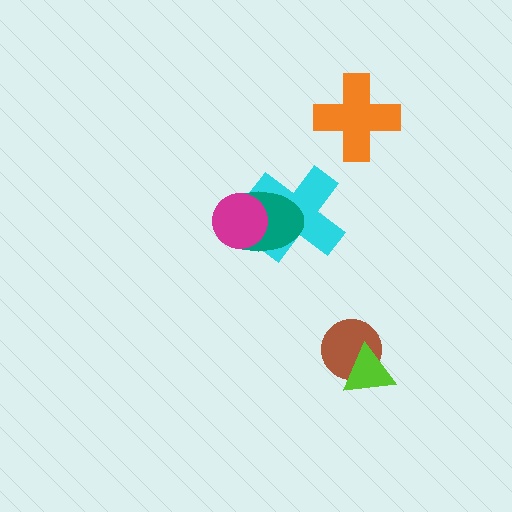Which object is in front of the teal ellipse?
The magenta circle is in front of the teal ellipse.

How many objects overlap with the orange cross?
0 objects overlap with the orange cross.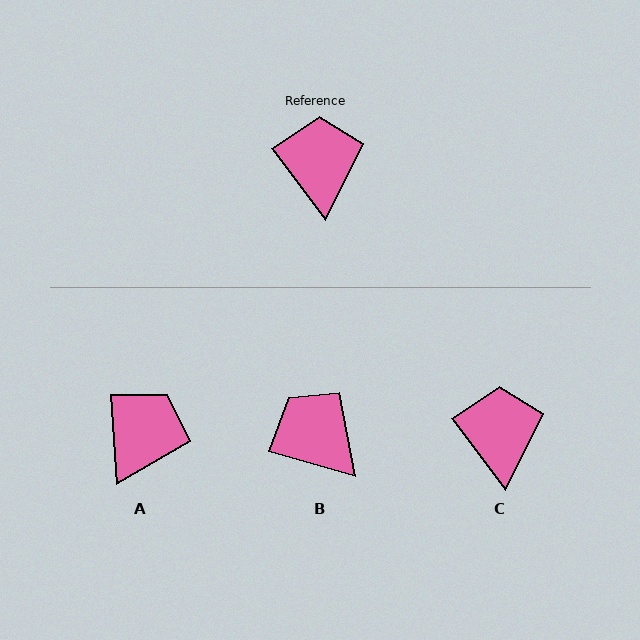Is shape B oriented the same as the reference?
No, it is off by about 37 degrees.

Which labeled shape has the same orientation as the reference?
C.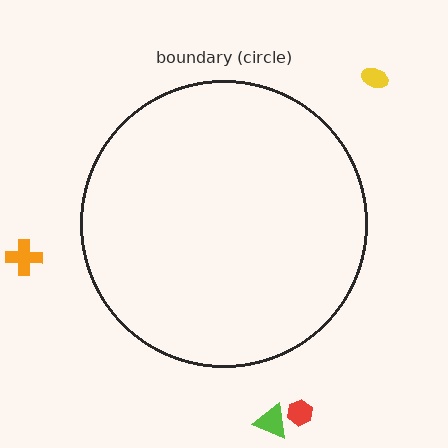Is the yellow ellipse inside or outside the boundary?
Outside.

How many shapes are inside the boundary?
0 inside, 4 outside.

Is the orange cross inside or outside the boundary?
Outside.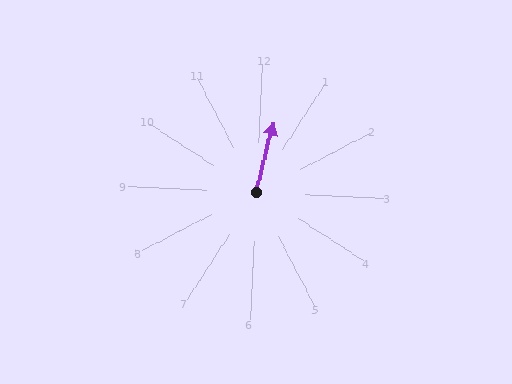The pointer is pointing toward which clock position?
Roughly 12 o'clock.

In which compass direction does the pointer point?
North.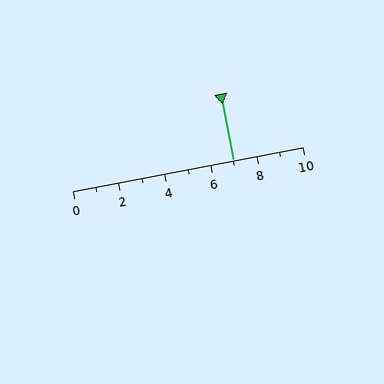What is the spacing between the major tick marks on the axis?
The major ticks are spaced 2 apart.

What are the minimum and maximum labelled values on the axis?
The axis runs from 0 to 10.